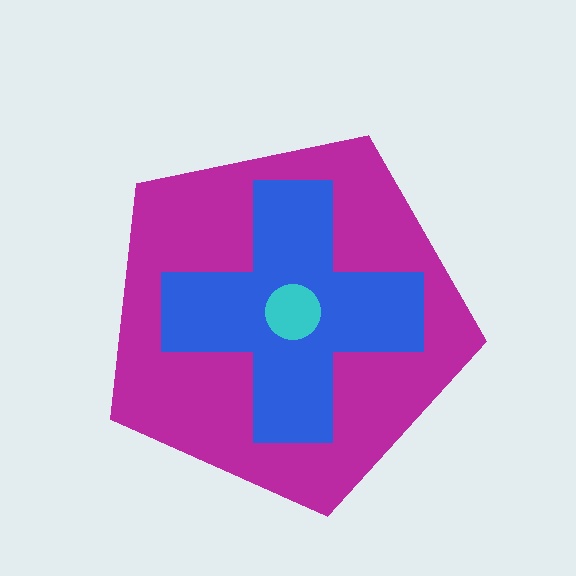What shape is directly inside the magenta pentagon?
The blue cross.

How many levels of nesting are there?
3.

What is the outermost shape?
The magenta pentagon.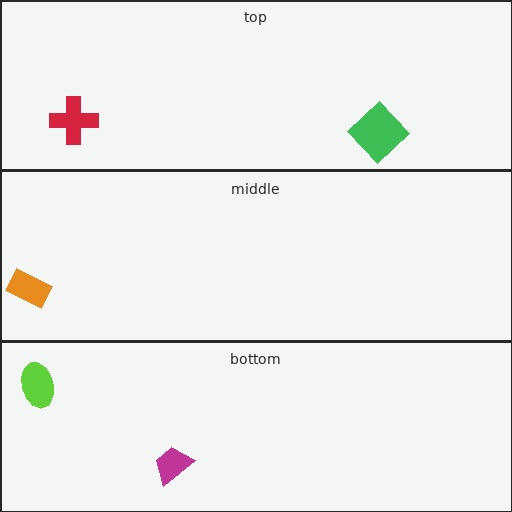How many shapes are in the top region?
2.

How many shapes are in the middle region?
1.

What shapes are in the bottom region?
The lime ellipse, the magenta trapezoid.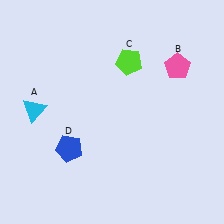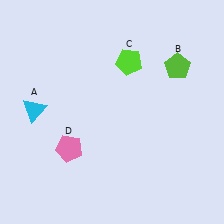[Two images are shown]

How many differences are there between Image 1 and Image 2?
There are 2 differences between the two images.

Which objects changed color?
B changed from pink to lime. D changed from blue to pink.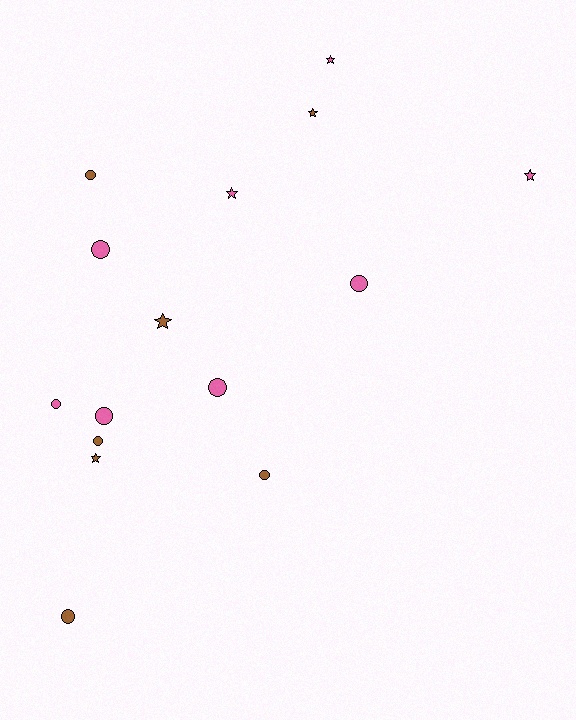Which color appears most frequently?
Pink, with 8 objects.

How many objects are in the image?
There are 15 objects.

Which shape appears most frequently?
Circle, with 9 objects.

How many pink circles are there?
There are 5 pink circles.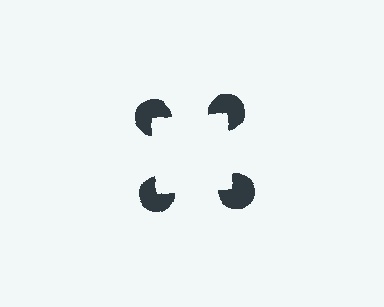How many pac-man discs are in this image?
There are 4 — one at each vertex of the illusory square.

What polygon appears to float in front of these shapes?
An illusory square — its edges are inferred from the aligned wedge cuts in the pac-man discs, not physically drawn.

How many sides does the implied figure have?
4 sides.